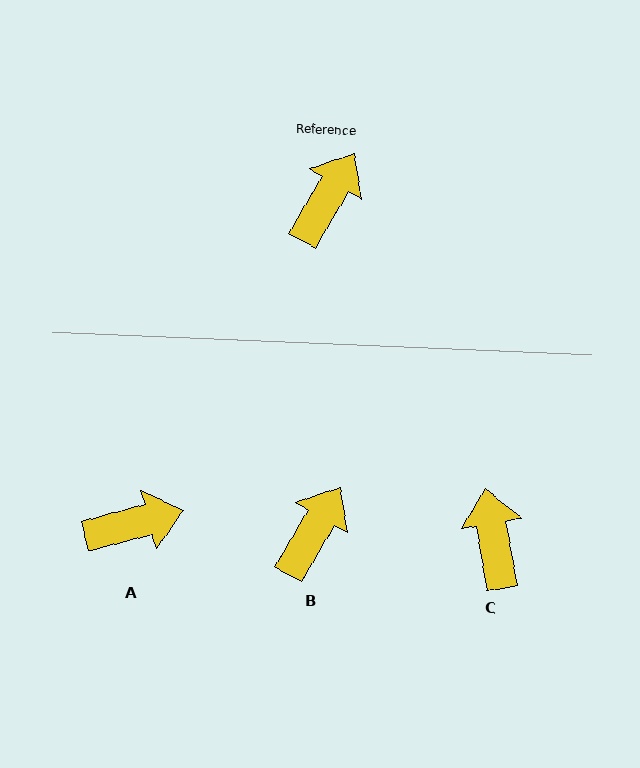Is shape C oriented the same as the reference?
No, it is off by about 40 degrees.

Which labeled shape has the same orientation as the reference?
B.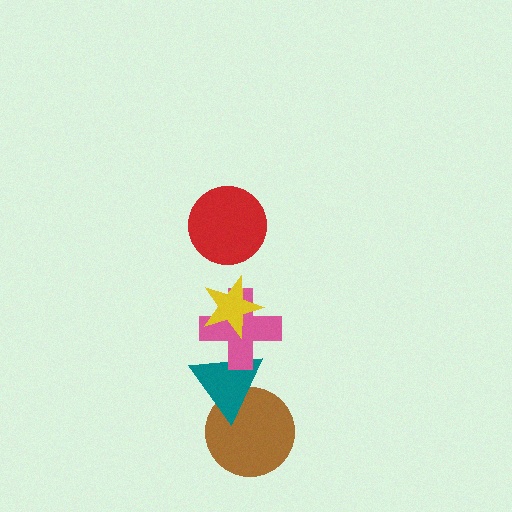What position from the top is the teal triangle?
The teal triangle is 4th from the top.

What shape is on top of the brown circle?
The teal triangle is on top of the brown circle.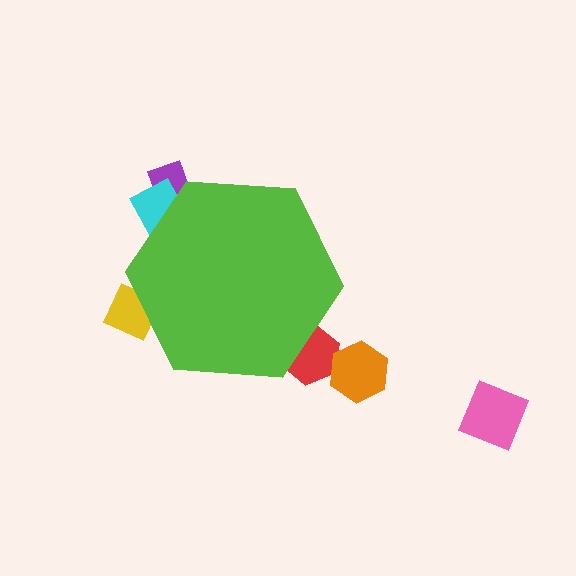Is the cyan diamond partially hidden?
Yes, the cyan diamond is partially hidden behind the lime hexagon.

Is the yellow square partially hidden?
Yes, the yellow square is partially hidden behind the lime hexagon.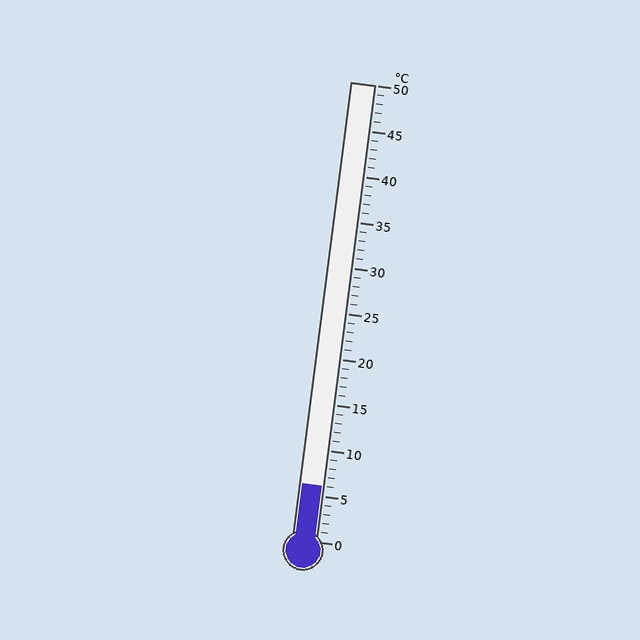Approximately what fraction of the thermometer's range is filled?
The thermometer is filled to approximately 10% of its range.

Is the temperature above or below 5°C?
The temperature is above 5°C.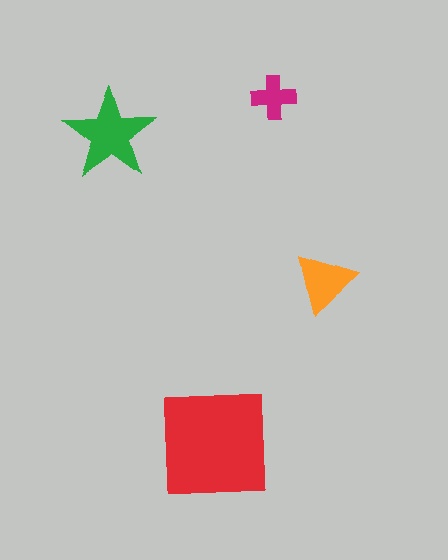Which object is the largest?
The red square.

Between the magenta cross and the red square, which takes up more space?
The red square.